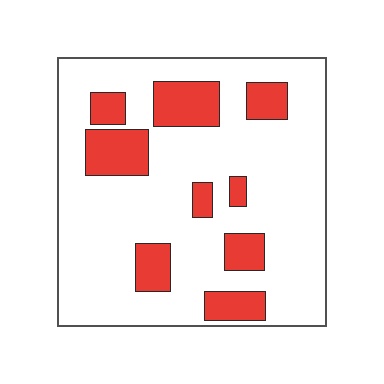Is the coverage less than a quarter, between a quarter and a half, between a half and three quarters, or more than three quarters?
Less than a quarter.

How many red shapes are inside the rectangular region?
9.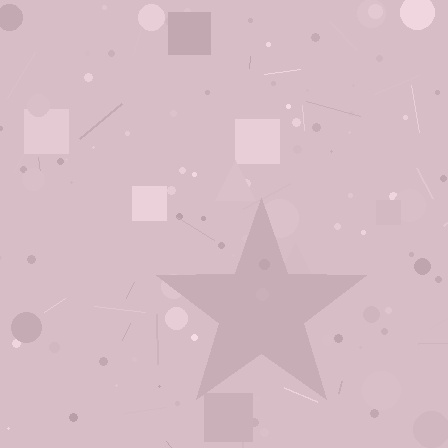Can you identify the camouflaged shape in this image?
The camouflaged shape is a star.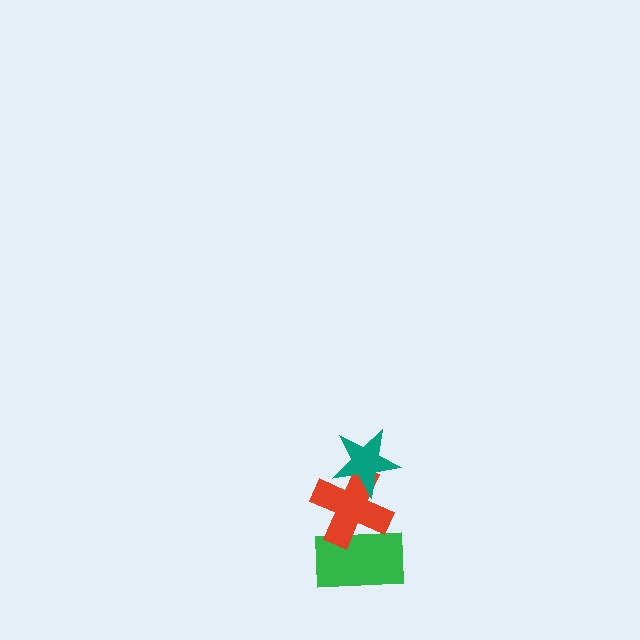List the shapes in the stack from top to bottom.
From top to bottom: the teal star, the red cross, the green rectangle.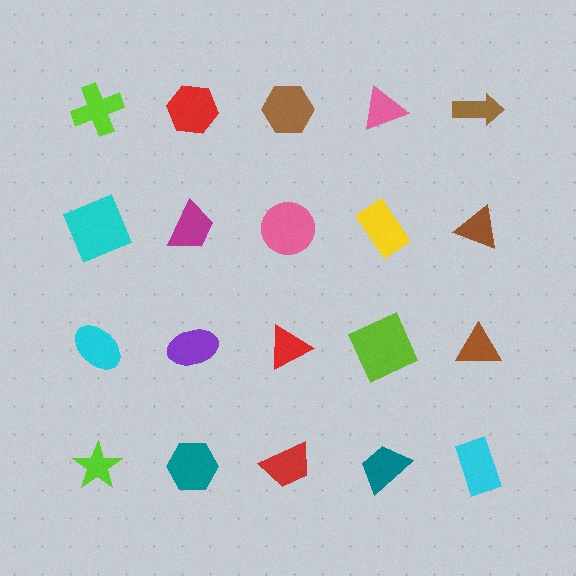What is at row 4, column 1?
A lime star.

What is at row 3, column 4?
A lime square.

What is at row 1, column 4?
A pink triangle.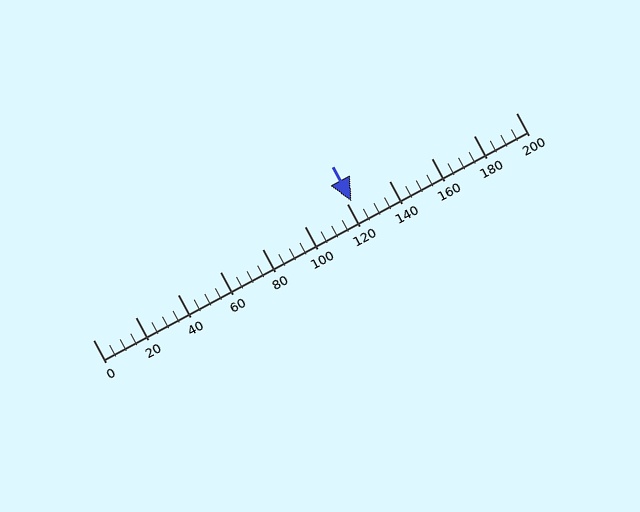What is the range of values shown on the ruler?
The ruler shows values from 0 to 200.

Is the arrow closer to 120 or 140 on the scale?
The arrow is closer to 120.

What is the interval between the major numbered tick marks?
The major tick marks are spaced 20 units apart.